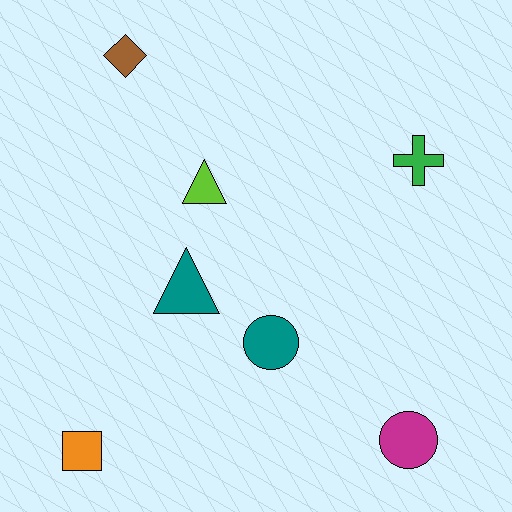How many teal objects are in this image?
There are 2 teal objects.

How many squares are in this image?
There is 1 square.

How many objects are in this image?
There are 7 objects.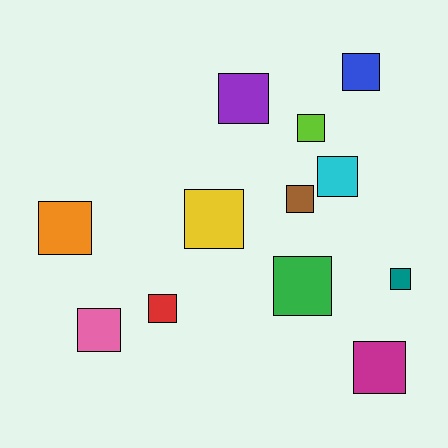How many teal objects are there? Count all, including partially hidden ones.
There is 1 teal object.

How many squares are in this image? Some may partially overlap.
There are 12 squares.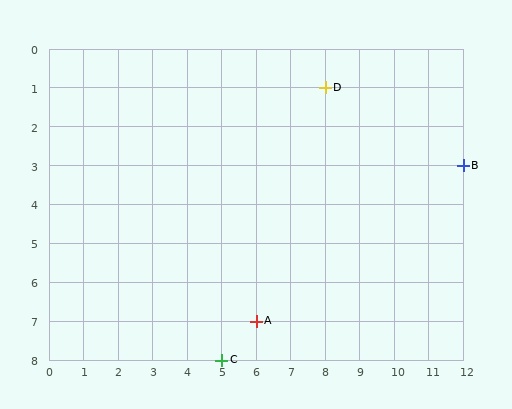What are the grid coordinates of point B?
Point B is at grid coordinates (12, 3).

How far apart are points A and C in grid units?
Points A and C are 1 column and 1 row apart (about 1.4 grid units diagonally).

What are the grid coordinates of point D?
Point D is at grid coordinates (8, 1).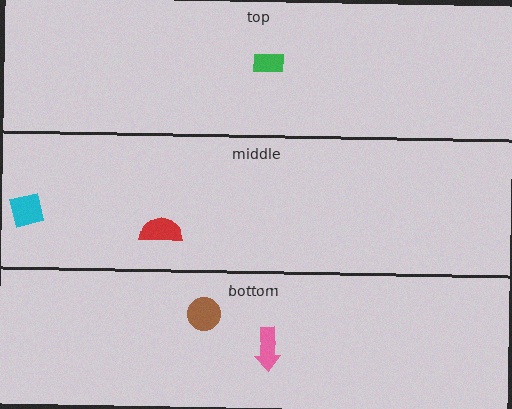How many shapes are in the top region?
1.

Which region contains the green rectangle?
The top region.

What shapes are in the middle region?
The red semicircle, the cyan square.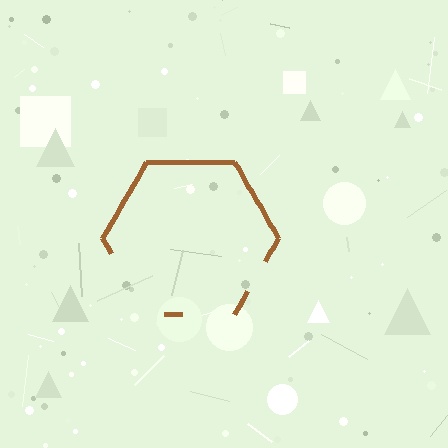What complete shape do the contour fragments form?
The contour fragments form a hexagon.